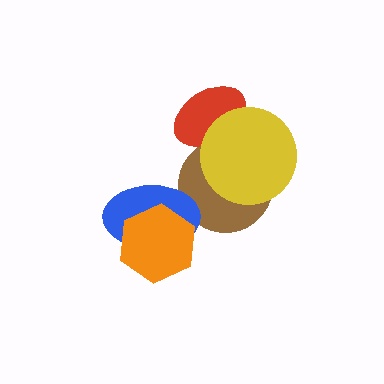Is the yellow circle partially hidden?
No, no other shape covers it.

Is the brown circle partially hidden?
Yes, it is partially covered by another shape.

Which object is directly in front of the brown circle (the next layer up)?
The red ellipse is directly in front of the brown circle.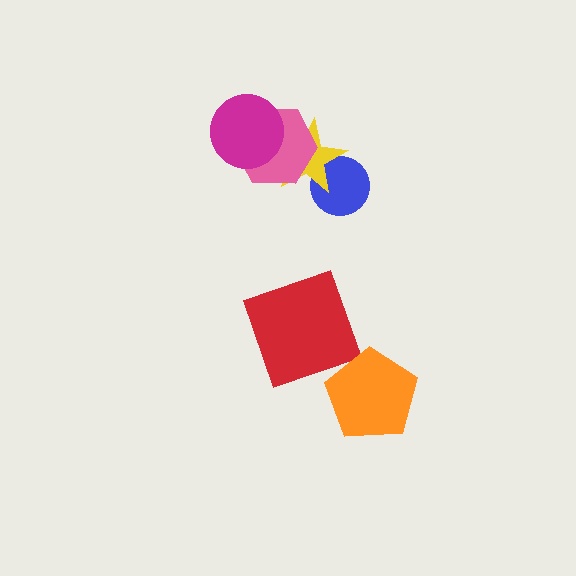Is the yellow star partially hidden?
Yes, it is partially covered by another shape.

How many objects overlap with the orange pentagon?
0 objects overlap with the orange pentagon.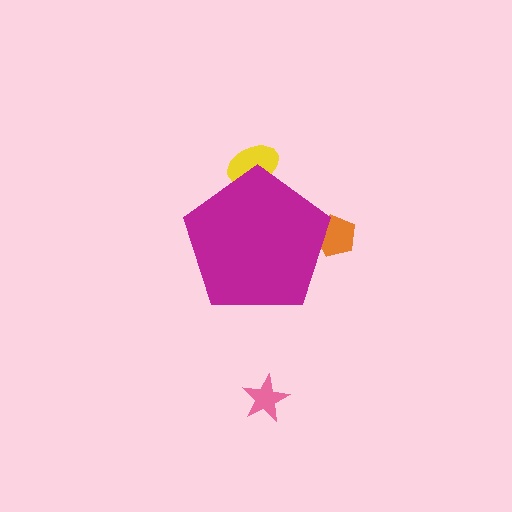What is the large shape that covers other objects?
A magenta pentagon.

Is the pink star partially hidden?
No, the pink star is fully visible.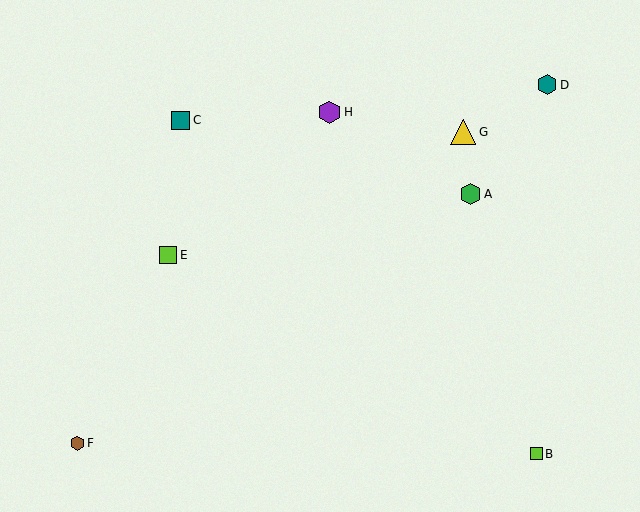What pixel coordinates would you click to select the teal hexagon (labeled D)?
Click at (547, 85) to select the teal hexagon D.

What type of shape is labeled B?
Shape B is a lime square.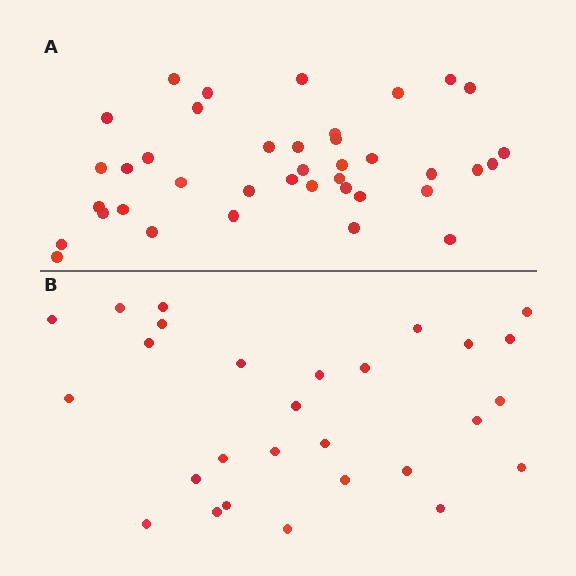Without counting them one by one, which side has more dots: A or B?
Region A (the top region) has more dots.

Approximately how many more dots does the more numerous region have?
Region A has roughly 12 or so more dots than region B.